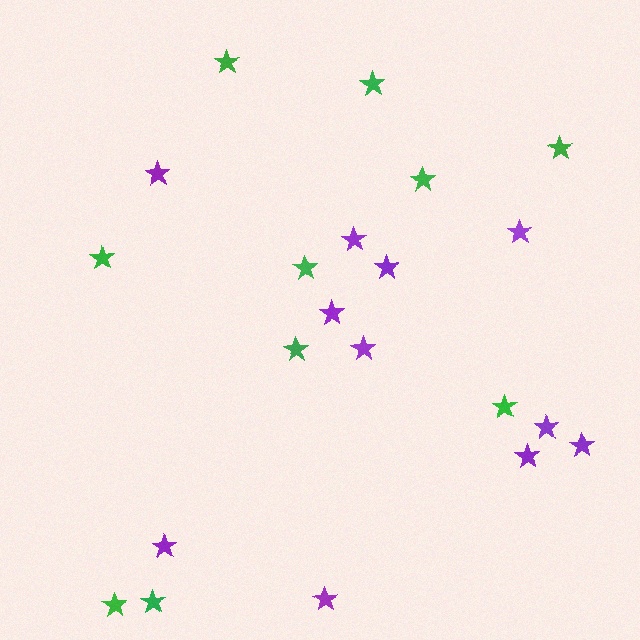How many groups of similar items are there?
There are 2 groups: one group of purple stars (11) and one group of green stars (10).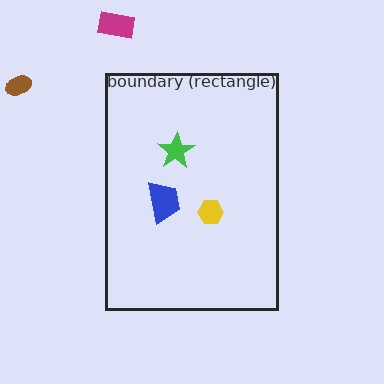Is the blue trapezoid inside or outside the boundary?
Inside.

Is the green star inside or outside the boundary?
Inside.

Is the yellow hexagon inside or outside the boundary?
Inside.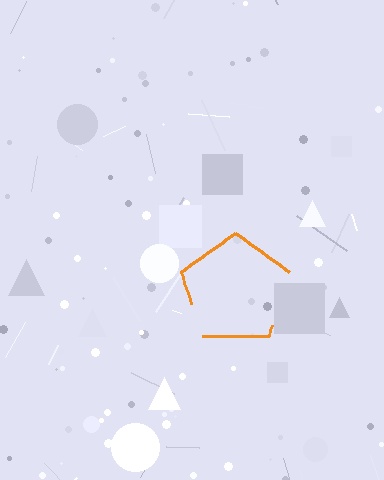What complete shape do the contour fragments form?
The contour fragments form a pentagon.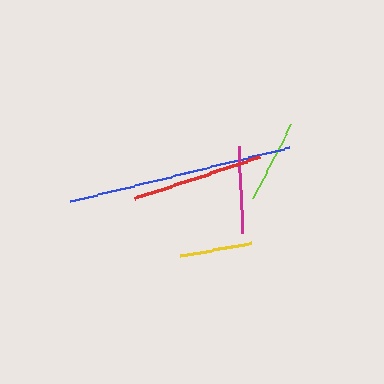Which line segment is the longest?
The blue line is the longest at approximately 225 pixels.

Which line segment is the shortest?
The yellow line is the shortest at approximately 74 pixels.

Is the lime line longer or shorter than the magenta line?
The magenta line is longer than the lime line.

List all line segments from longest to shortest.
From longest to shortest: blue, red, magenta, lime, yellow.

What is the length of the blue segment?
The blue segment is approximately 225 pixels long.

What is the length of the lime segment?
The lime segment is approximately 84 pixels long.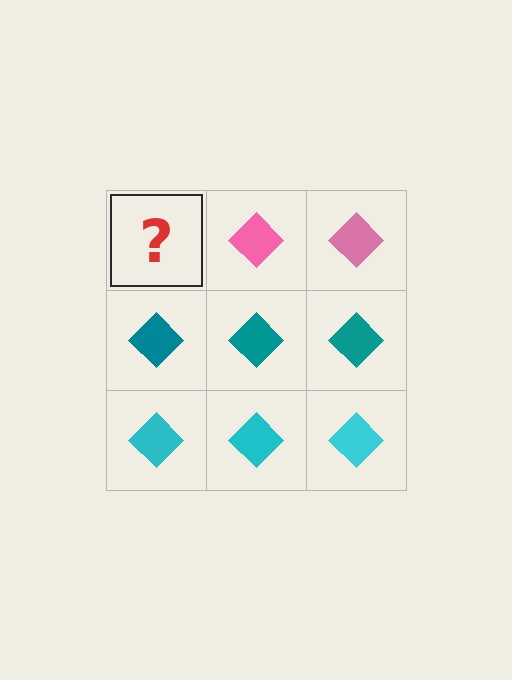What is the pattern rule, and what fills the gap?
The rule is that each row has a consistent color. The gap should be filled with a pink diamond.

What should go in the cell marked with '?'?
The missing cell should contain a pink diamond.